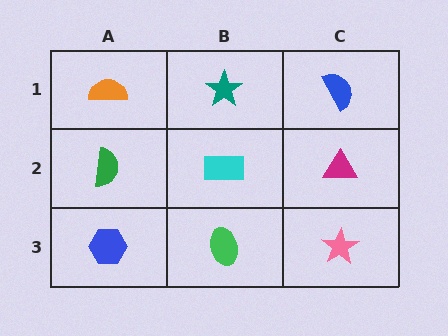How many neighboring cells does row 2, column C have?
3.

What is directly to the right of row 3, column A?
A green ellipse.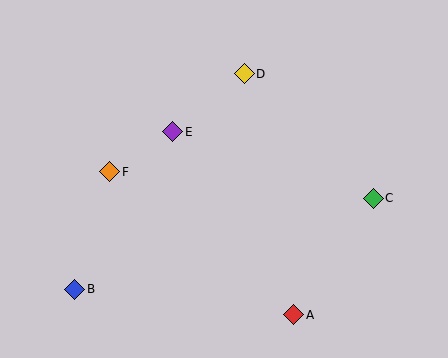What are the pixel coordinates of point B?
Point B is at (75, 289).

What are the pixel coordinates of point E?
Point E is at (173, 132).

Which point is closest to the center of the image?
Point E at (173, 132) is closest to the center.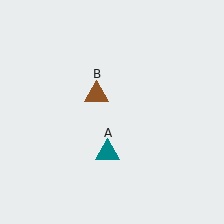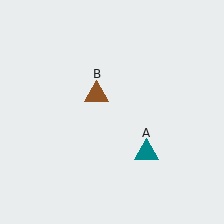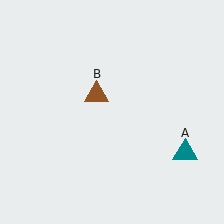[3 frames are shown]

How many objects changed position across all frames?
1 object changed position: teal triangle (object A).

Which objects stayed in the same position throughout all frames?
Brown triangle (object B) remained stationary.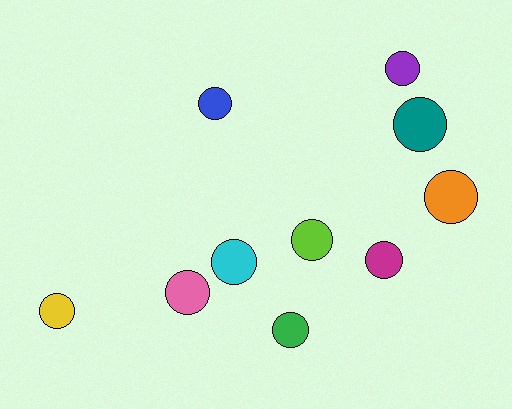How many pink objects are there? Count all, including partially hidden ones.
There is 1 pink object.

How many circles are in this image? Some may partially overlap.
There are 10 circles.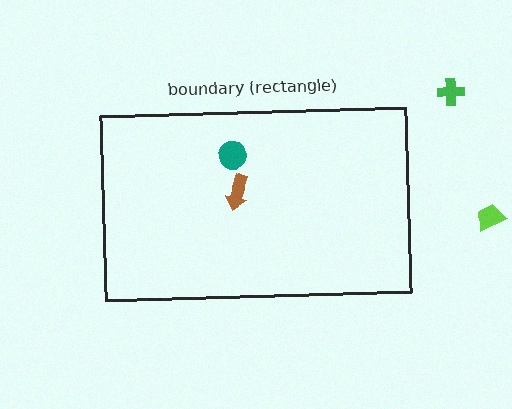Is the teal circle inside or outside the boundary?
Inside.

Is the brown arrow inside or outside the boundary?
Inside.